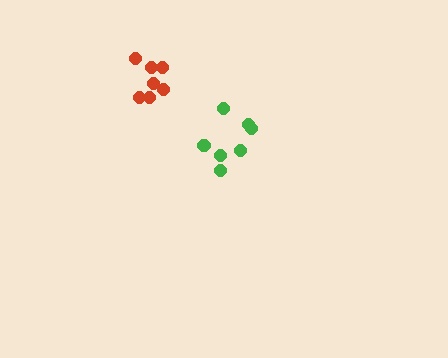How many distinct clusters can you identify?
There are 2 distinct clusters.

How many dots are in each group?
Group 1: 7 dots, Group 2: 7 dots (14 total).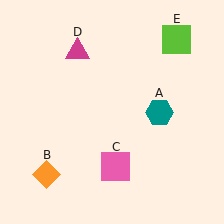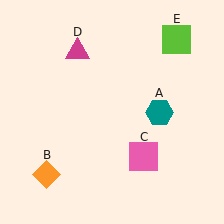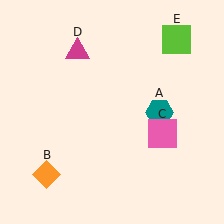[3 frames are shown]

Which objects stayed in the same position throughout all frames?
Teal hexagon (object A) and orange diamond (object B) and magenta triangle (object D) and lime square (object E) remained stationary.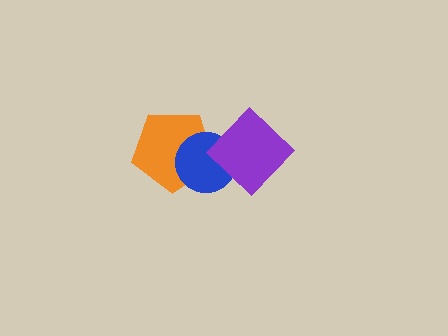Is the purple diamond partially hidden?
No, no other shape covers it.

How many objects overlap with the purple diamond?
2 objects overlap with the purple diamond.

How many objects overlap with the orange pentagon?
2 objects overlap with the orange pentagon.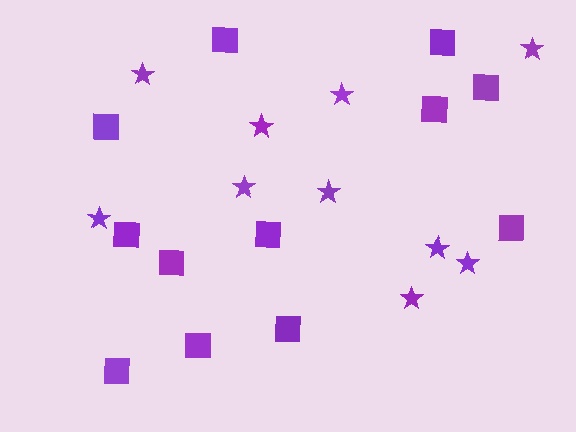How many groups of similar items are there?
There are 2 groups: one group of squares (12) and one group of stars (10).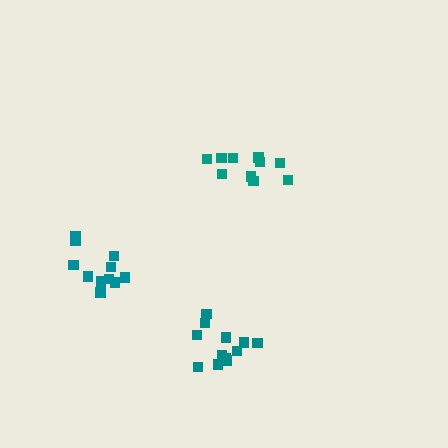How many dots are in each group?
Group 1: 12 dots, Group 2: 11 dots, Group 3: 10 dots (33 total).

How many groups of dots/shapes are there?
There are 3 groups.